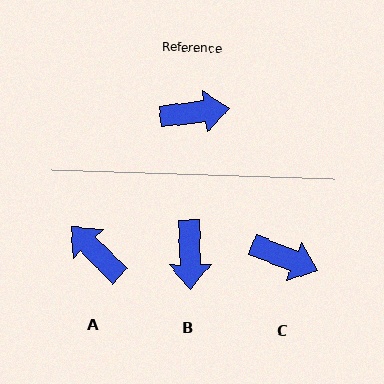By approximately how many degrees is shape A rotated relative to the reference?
Approximately 128 degrees counter-clockwise.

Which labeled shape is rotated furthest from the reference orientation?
A, about 128 degrees away.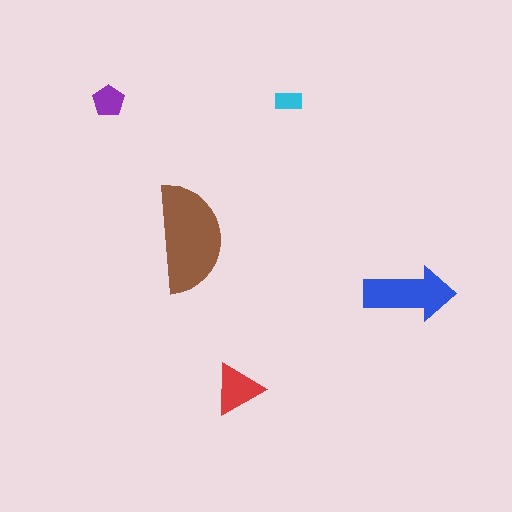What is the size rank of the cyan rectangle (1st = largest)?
5th.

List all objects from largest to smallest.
The brown semicircle, the blue arrow, the red triangle, the purple pentagon, the cyan rectangle.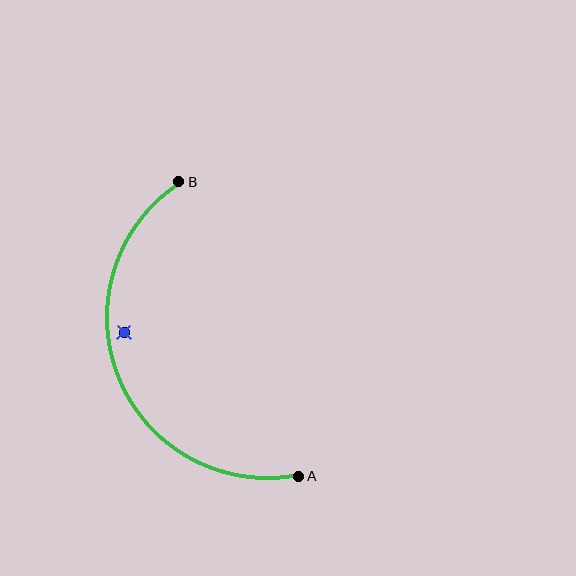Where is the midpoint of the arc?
The arc midpoint is the point on the curve farthest from the straight line joining A and B. It sits to the left of that line.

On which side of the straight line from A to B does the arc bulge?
The arc bulges to the left of the straight line connecting A and B.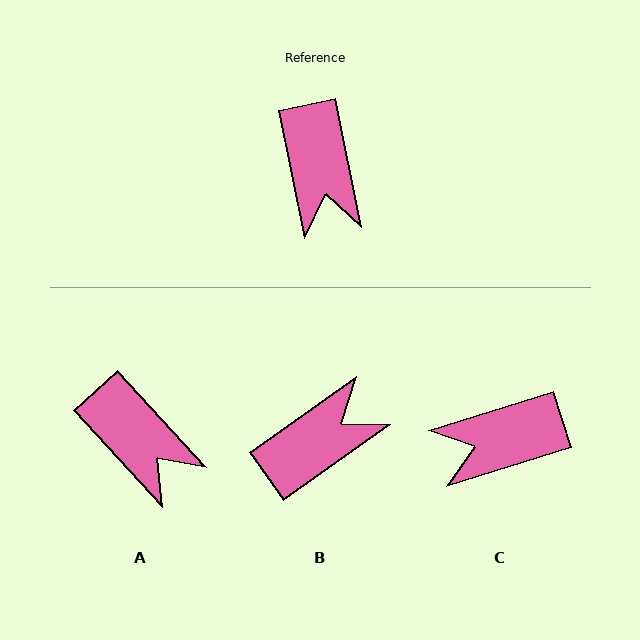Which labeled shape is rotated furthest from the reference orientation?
B, about 114 degrees away.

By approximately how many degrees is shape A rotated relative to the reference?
Approximately 31 degrees counter-clockwise.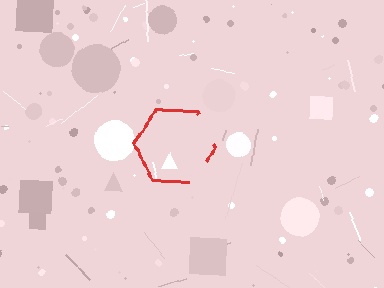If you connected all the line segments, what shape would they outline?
They would outline a hexagon.